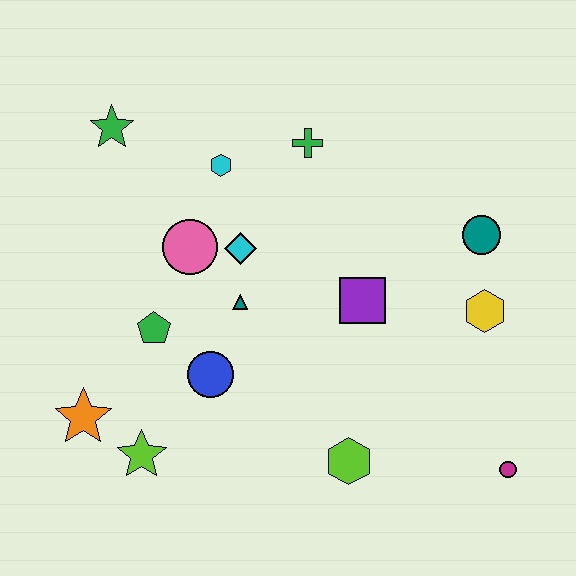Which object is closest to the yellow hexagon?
The teal circle is closest to the yellow hexagon.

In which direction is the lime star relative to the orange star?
The lime star is to the right of the orange star.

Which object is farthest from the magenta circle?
The green star is farthest from the magenta circle.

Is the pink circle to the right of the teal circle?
No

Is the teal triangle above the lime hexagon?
Yes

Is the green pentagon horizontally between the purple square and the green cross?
No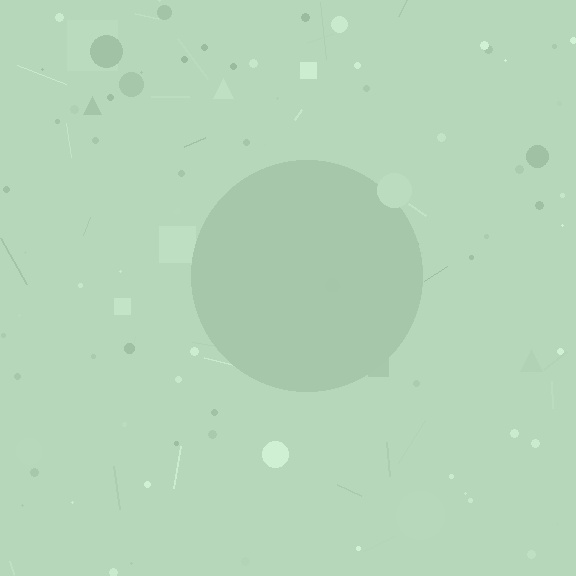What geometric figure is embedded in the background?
A circle is embedded in the background.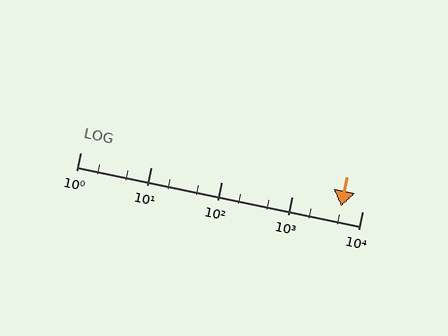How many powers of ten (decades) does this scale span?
The scale spans 4 decades, from 1 to 10000.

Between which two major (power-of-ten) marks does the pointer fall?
The pointer is between 1000 and 10000.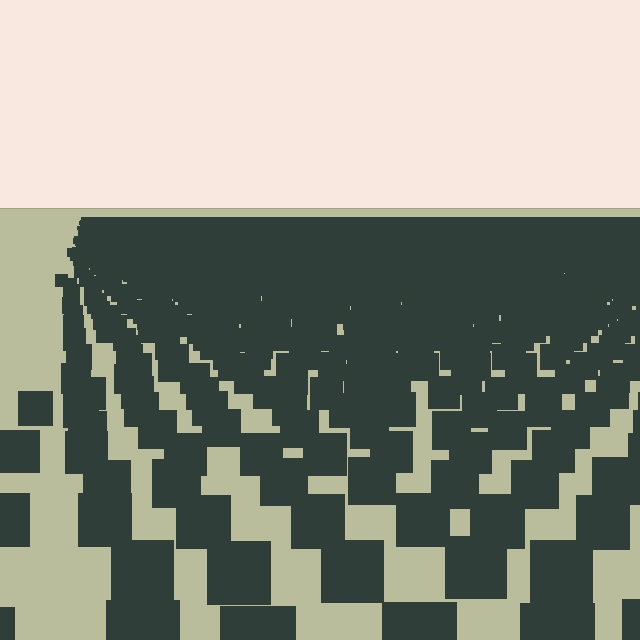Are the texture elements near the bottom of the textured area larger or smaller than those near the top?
Larger. Near the bottom, elements are closer to the viewer and appear at a bigger on-screen size.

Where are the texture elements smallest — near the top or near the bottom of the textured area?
Near the top.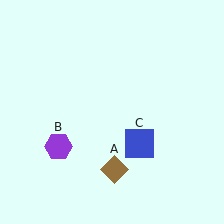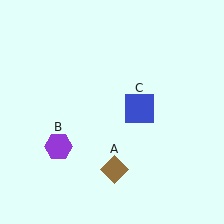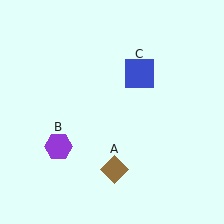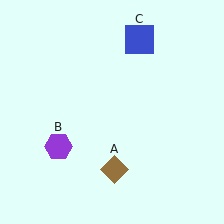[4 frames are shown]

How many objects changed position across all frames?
1 object changed position: blue square (object C).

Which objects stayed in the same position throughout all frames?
Brown diamond (object A) and purple hexagon (object B) remained stationary.